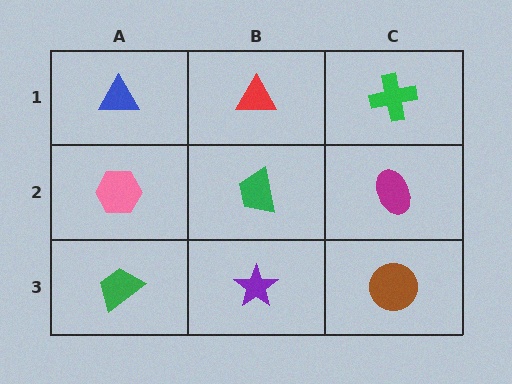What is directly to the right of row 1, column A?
A red triangle.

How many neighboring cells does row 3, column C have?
2.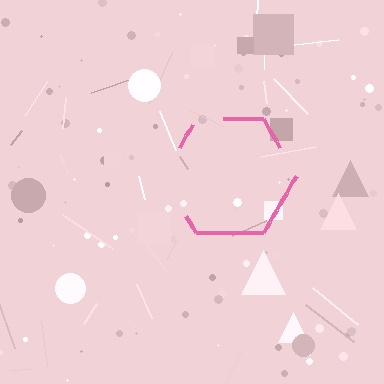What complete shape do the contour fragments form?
The contour fragments form a hexagon.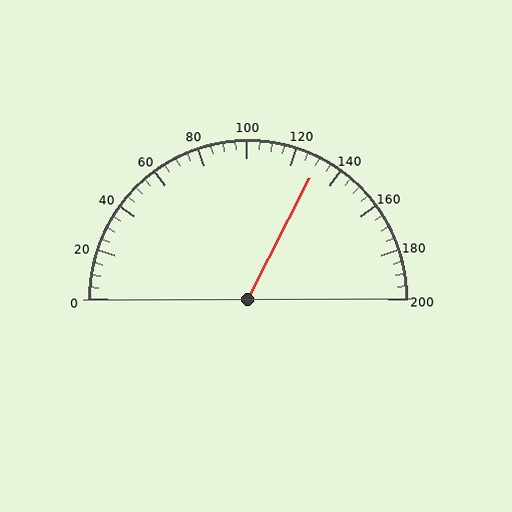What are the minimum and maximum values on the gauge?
The gauge ranges from 0 to 200.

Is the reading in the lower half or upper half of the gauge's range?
The reading is in the upper half of the range (0 to 200).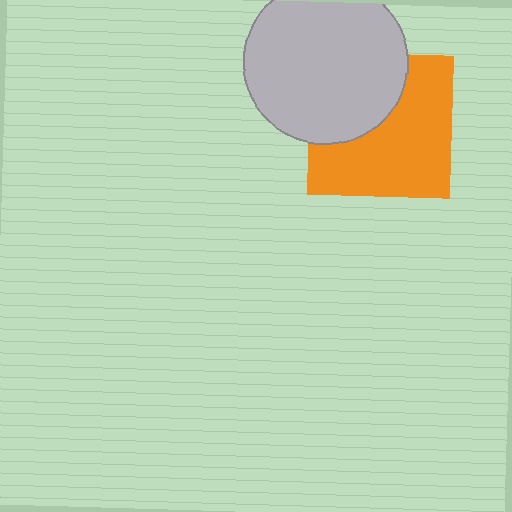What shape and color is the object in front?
The object in front is a light gray circle.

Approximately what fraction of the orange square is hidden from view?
Roughly 37% of the orange square is hidden behind the light gray circle.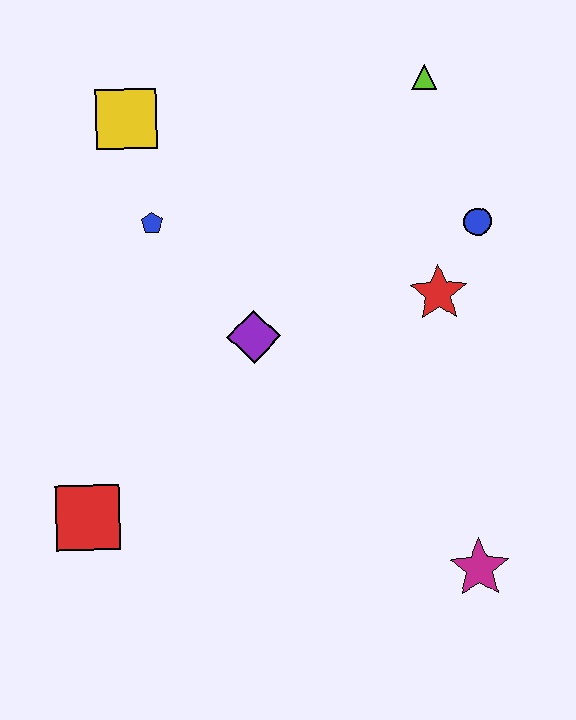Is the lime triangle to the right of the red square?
Yes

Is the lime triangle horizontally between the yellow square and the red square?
No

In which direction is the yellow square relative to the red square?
The yellow square is above the red square.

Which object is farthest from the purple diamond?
The magenta star is farthest from the purple diamond.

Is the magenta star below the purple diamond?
Yes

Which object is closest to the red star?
The blue circle is closest to the red star.